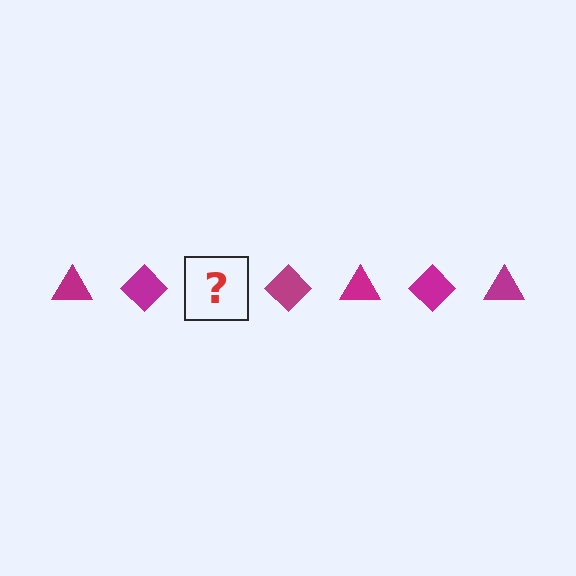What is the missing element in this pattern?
The missing element is a magenta triangle.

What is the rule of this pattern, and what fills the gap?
The rule is that the pattern cycles through triangle, diamond shapes in magenta. The gap should be filled with a magenta triangle.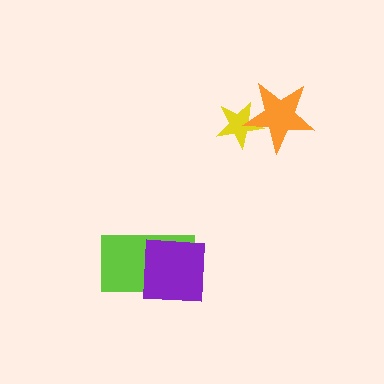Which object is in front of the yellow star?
The orange star is in front of the yellow star.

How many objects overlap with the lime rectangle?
1 object overlaps with the lime rectangle.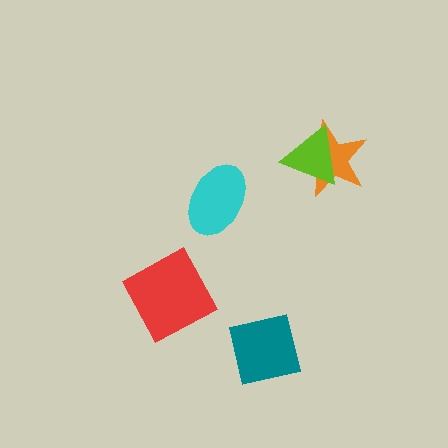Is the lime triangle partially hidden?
No, no other shape covers it.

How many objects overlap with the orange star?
1 object overlaps with the orange star.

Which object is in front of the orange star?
The lime triangle is in front of the orange star.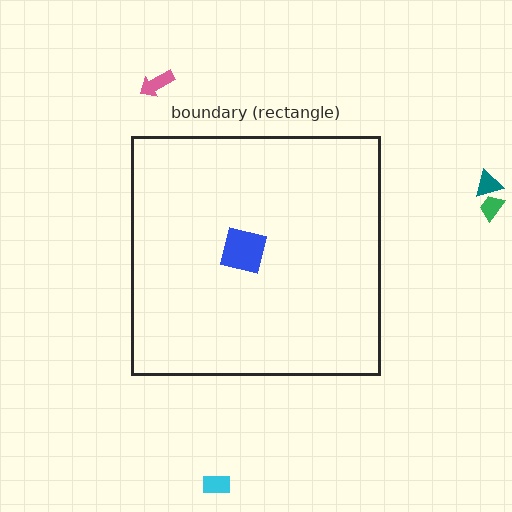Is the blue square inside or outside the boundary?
Inside.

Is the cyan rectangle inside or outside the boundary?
Outside.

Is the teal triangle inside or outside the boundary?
Outside.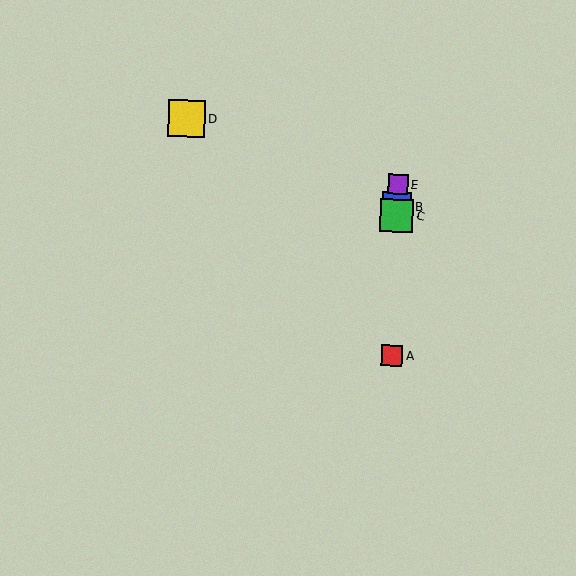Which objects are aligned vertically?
Objects A, B, C, E are aligned vertically.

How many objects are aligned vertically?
4 objects (A, B, C, E) are aligned vertically.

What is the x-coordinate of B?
Object B is at x≈397.